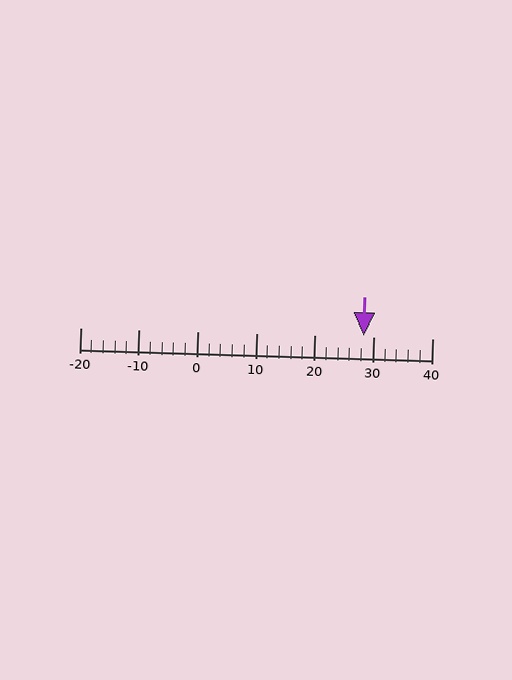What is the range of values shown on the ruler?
The ruler shows values from -20 to 40.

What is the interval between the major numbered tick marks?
The major tick marks are spaced 10 units apart.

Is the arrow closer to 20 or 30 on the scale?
The arrow is closer to 30.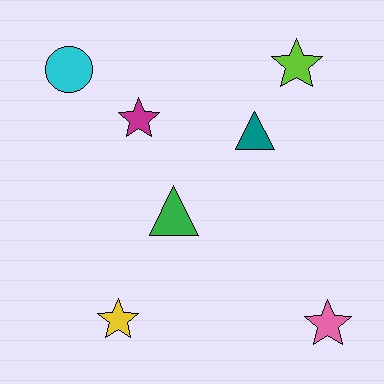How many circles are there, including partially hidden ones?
There is 1 circle.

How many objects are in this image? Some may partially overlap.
There are 7 objects.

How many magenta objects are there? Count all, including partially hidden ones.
There is 1 magenta object.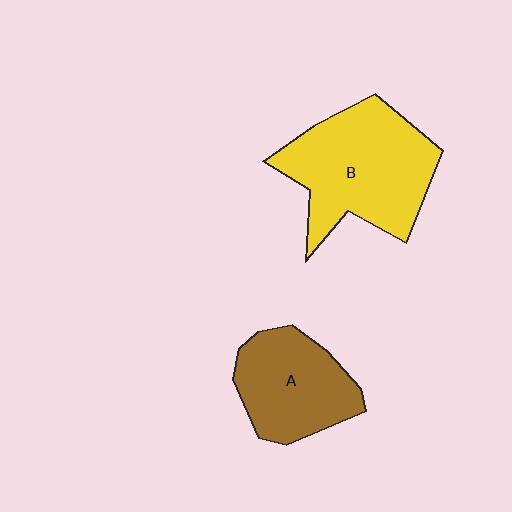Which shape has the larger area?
Shape B (yellow).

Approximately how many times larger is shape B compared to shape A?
Approximately 1.5 times.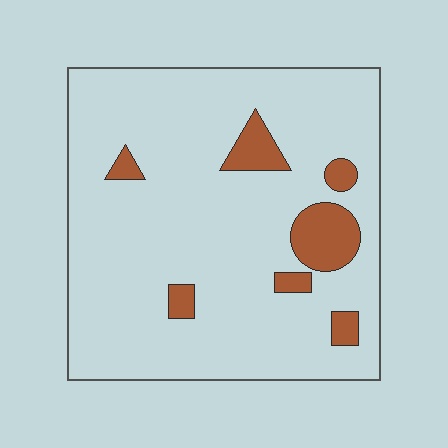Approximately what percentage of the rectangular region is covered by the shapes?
Approximately 10%.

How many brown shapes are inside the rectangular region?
7.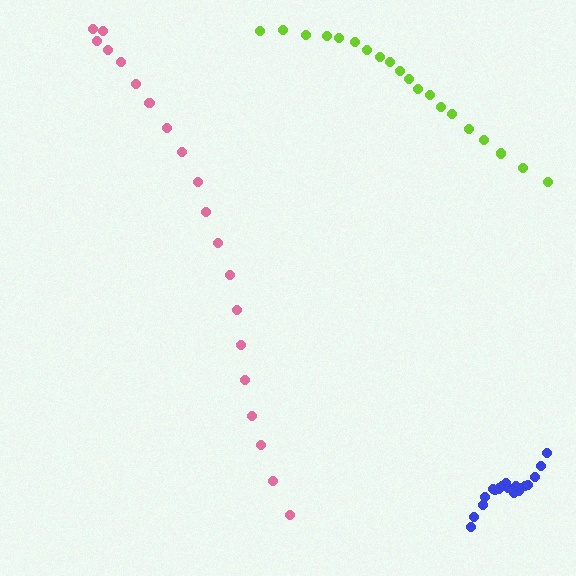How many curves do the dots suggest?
There are 3 distinct paths.